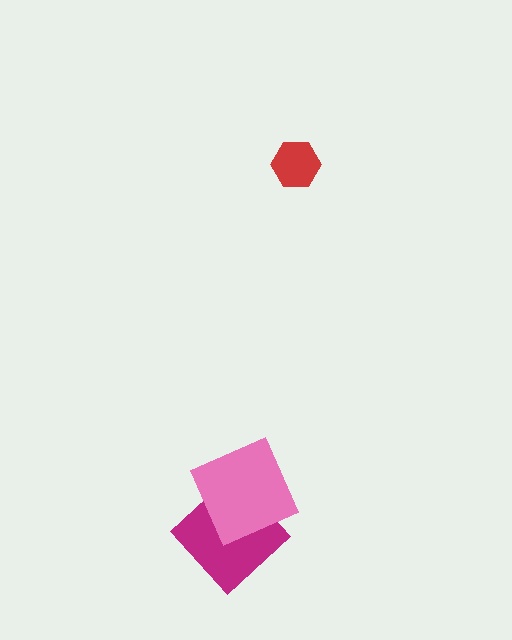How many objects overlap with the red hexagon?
0 objects overlap with the red hexagon.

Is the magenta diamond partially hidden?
Yes, it is partially covered by another shape.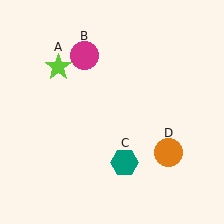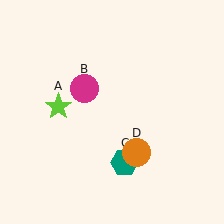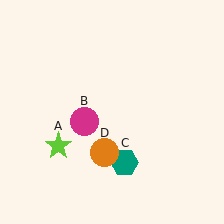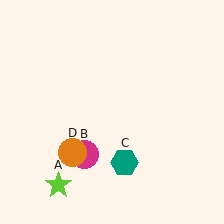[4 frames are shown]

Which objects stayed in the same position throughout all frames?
Teal hexagon (object C) remained stationary.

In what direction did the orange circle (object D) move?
The orange circle (object D) moved left.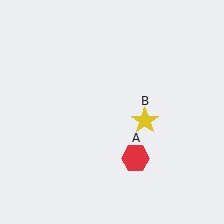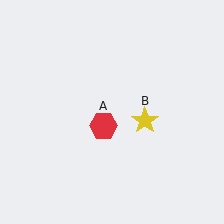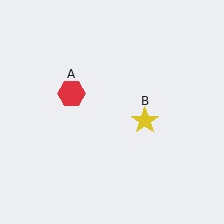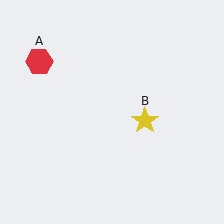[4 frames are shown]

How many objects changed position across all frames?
1 object changed position: red hexagon (object A).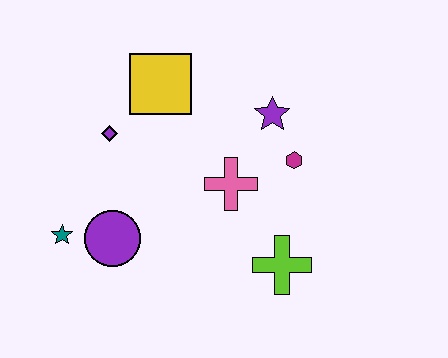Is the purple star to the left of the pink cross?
No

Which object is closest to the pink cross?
The magenta hexagon is closest to the pink cross.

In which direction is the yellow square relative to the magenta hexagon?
The yellow square is to the left of the magenta hexagon.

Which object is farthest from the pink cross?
The teal star is farthest from the pink cross.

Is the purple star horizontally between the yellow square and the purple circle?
No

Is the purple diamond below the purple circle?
No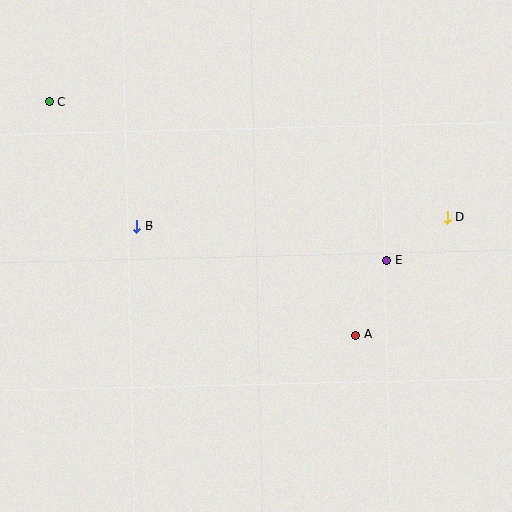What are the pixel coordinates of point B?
Point B is at (137, 226).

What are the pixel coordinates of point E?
Point E is at (387, 260).